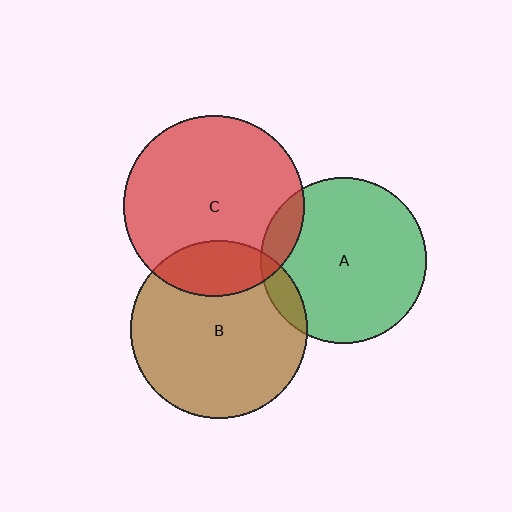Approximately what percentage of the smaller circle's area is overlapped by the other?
Approximately 10%.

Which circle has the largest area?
Circle C (red).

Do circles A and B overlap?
Yes.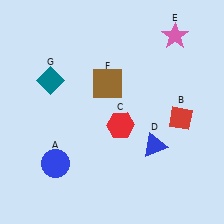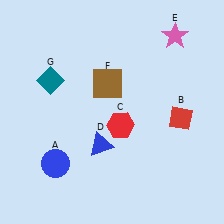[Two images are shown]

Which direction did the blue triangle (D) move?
The blue triangle (D) moved left.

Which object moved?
The blue triangle (D) moved left.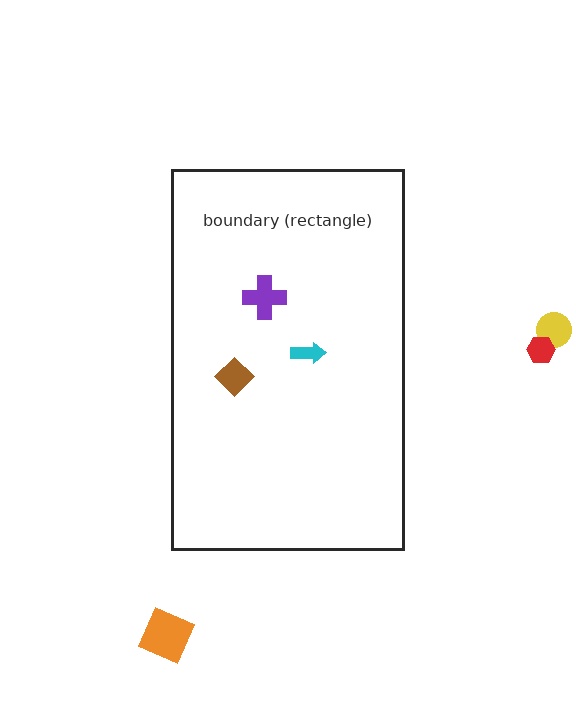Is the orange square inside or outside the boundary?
Outside.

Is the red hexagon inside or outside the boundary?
Outside.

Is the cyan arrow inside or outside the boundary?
Inside.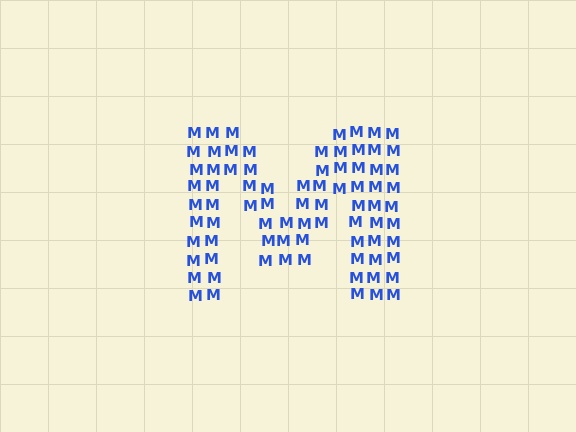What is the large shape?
The large shape is the letter M.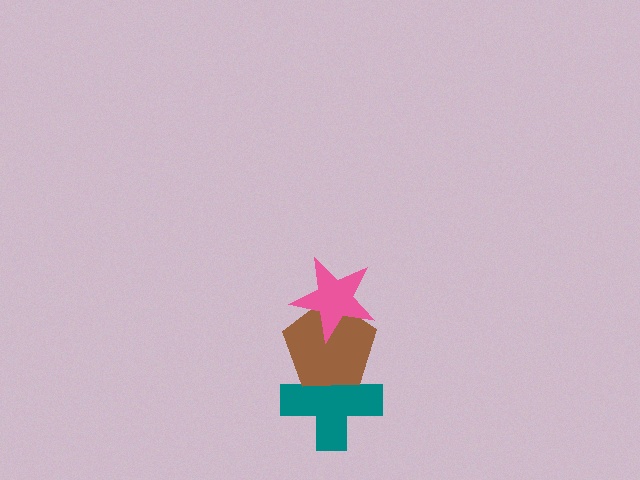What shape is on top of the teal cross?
The brown pentagon is on top of the teal cross.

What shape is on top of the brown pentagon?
The pink star is on top of the brown pentagon.